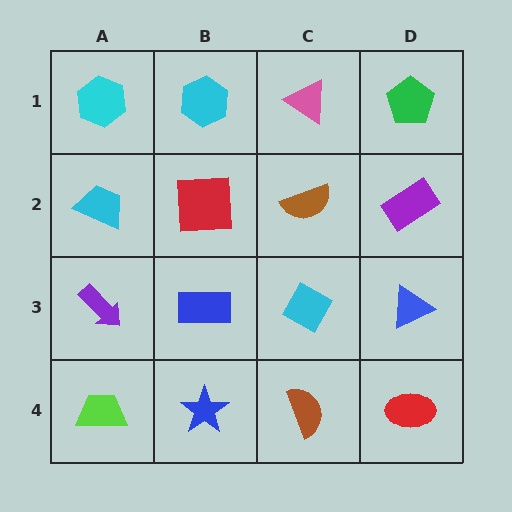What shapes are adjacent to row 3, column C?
A brown semicircle (row 2, column C), a brown semicircle (row 4, column C), a blue rectangle (row 3, column B), a blue triangle (row 3, column D).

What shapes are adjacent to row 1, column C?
A brown semicircle (row 2, column C), a cyan hexagon (row 1, column B), a green pentagon (row 1, column D).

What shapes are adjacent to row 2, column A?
A cyan hexagon (row 1, column A), a purple arrow (row 3, column A), a red square (row 2, column B).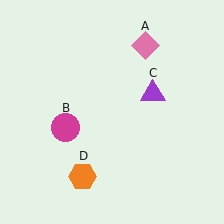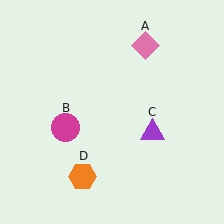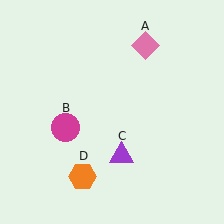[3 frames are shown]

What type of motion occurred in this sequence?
The purple triangle (object C) rotated clockwise around the center of the scene.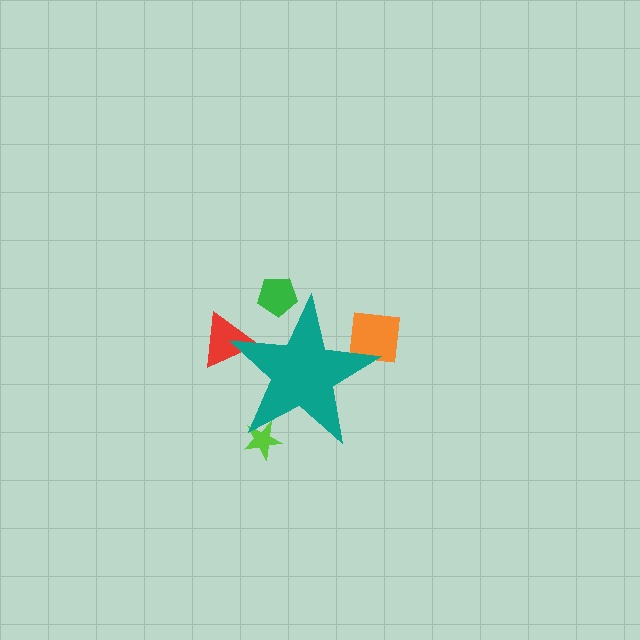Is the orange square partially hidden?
Yes, the orange square is partially hidden behind the teal star.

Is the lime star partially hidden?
Yes, the lime star is partially hidden behind the teal star.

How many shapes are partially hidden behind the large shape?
4 shapes are partially hidden.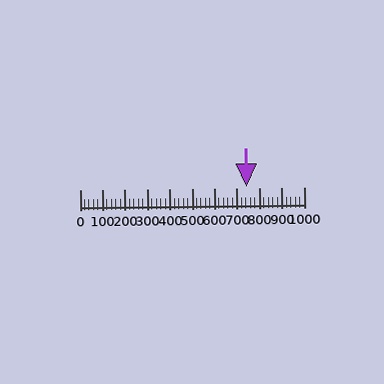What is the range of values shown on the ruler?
The ruler shows values from 0 to 1000.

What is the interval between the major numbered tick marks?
The major tick marks are spaced 100 units apart.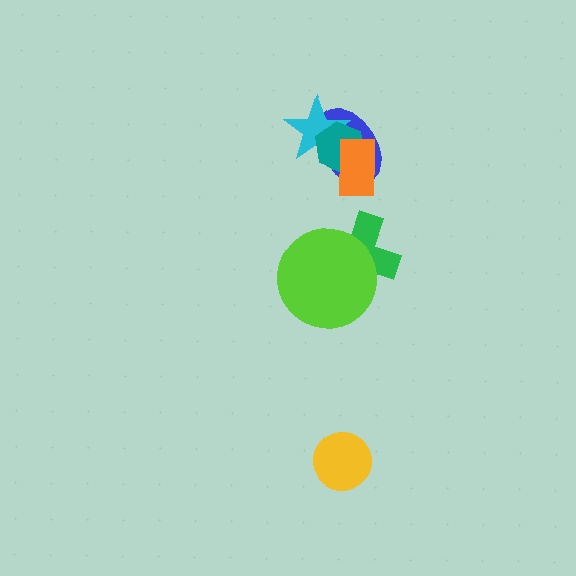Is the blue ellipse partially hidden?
Yes, it is partially covered by another shape.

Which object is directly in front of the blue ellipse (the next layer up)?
The cyan star is directly in front of the blue ellipse.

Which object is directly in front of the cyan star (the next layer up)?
The teal hexagon is directly in front of the cyan star.